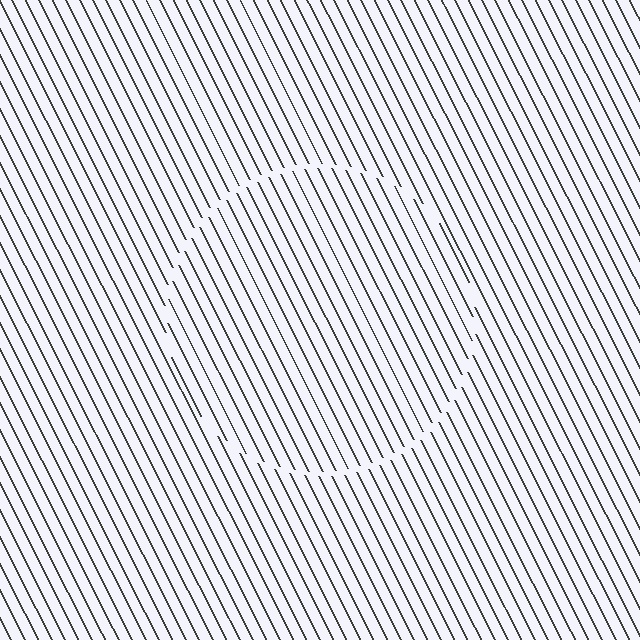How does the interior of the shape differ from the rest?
The interior of the shape contains the same grating, shifted by half a period — the contour is defined by the phase discontinuity where line-ends from the inner and outer gratings abut.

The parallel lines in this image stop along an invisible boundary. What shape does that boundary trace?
An illusory circle. The interior of the shape contains the same grating, shifted by half a period — the contour is defined by the phase discontinuity where line-ends from the inner and outer gratings abut.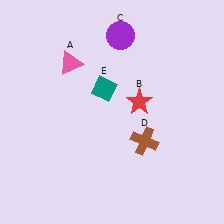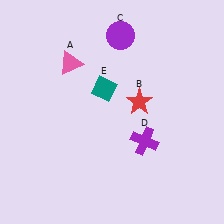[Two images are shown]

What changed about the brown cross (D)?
In Image 1, D is brown. In Image 2, it changed to purple.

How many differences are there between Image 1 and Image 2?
There is 1 difference between the two images.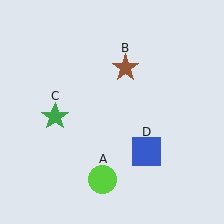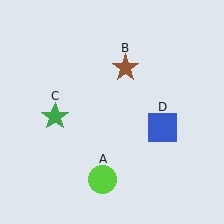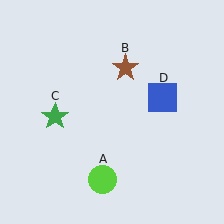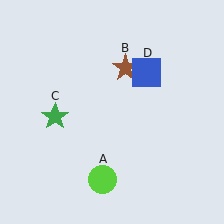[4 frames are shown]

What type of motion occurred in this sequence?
The blue square (object D) rotated counterclockwise around the center of the scene.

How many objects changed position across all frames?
1 object changed position: blue square (object D).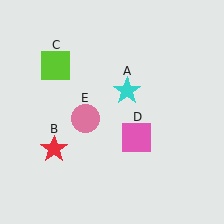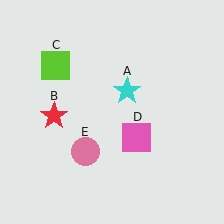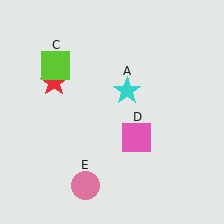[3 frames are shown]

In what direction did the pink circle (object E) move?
The pink circle (object E) moved down.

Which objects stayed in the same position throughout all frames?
Cyan star (object A) and lime square (object C) and pink square (object D) remained stationary.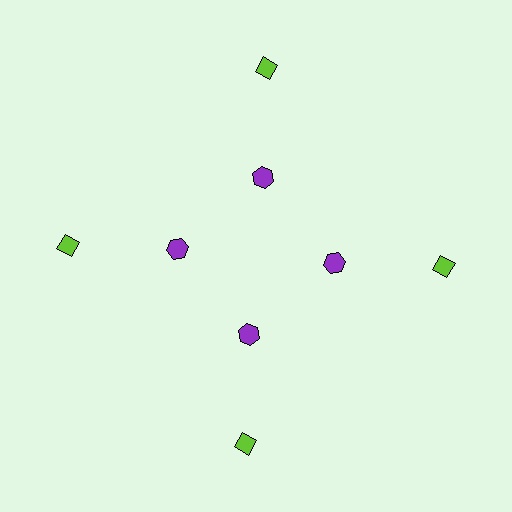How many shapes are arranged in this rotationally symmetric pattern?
There are 8 shapes, arranged in 4 groups of 2.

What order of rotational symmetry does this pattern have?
This pattern has 4-fold rotational symmetry.